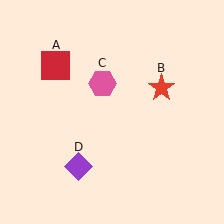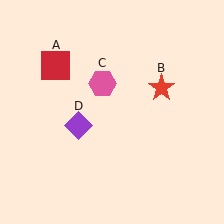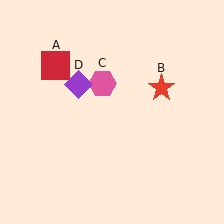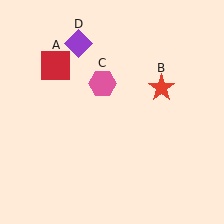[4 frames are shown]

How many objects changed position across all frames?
1 object changed position: purple diamond (object D).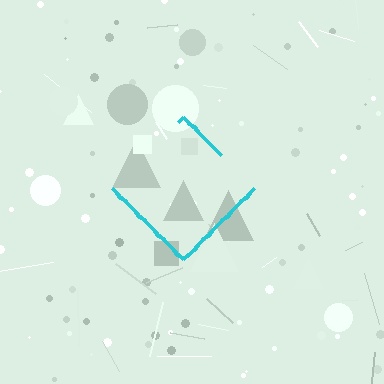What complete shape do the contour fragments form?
The contour fragments form a diamond.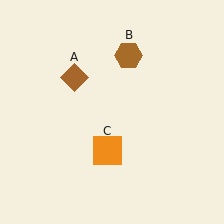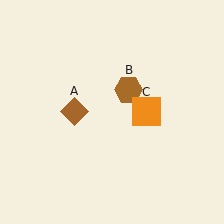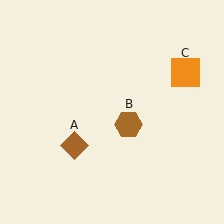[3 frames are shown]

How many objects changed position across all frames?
3 objects changed position: brown diamond (object A), brown hexagon (object B), orange square (object C).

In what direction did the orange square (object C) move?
The orange square (object C) moved up and to the right.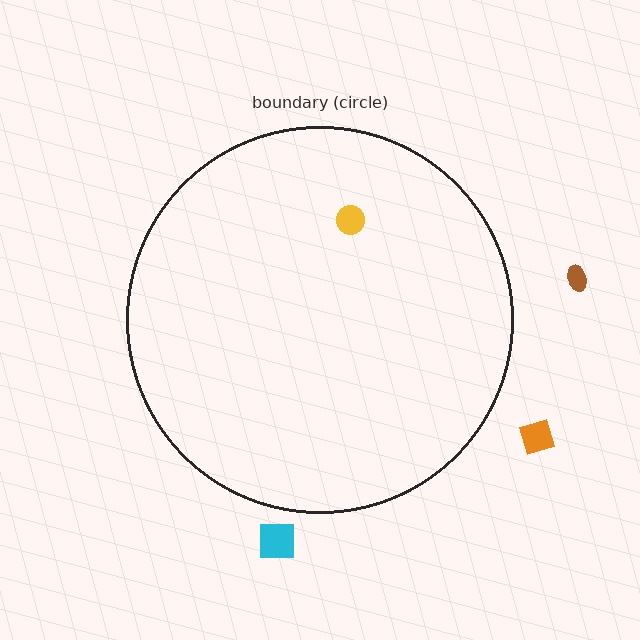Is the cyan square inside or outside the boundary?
Outside.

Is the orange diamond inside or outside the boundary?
Outside.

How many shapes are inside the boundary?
1 inside, 3 outside.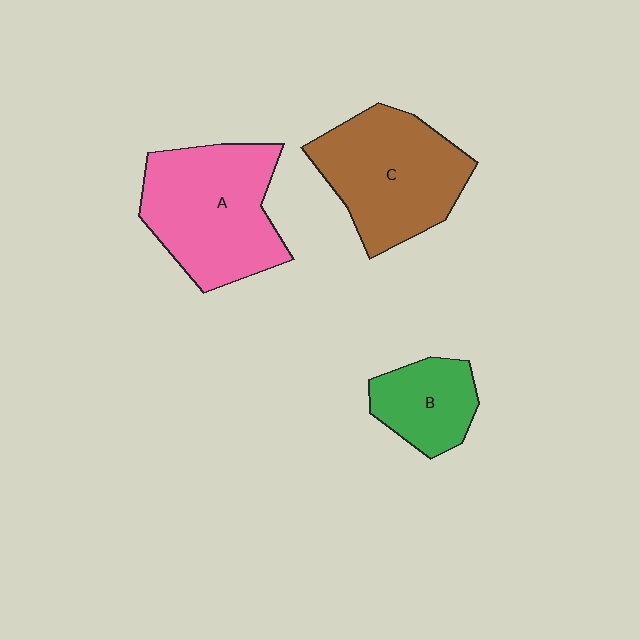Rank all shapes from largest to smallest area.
From largest to smallest: A (pink), C (brown), B (green).